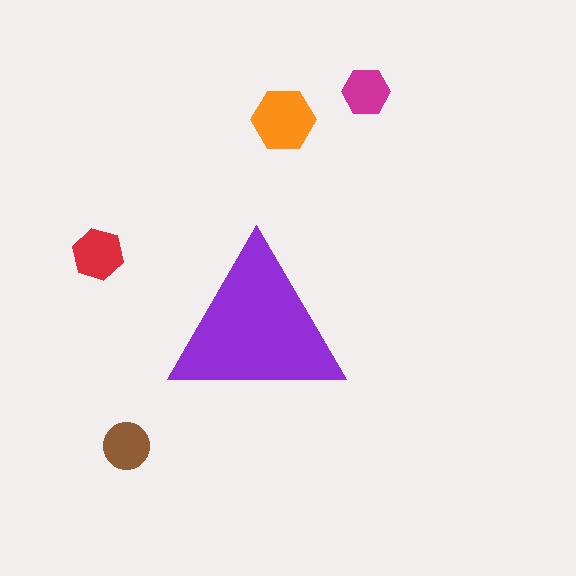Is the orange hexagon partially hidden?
No, the orange hexagon is fully visible.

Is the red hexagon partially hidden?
No, the red hexagon is fully visible.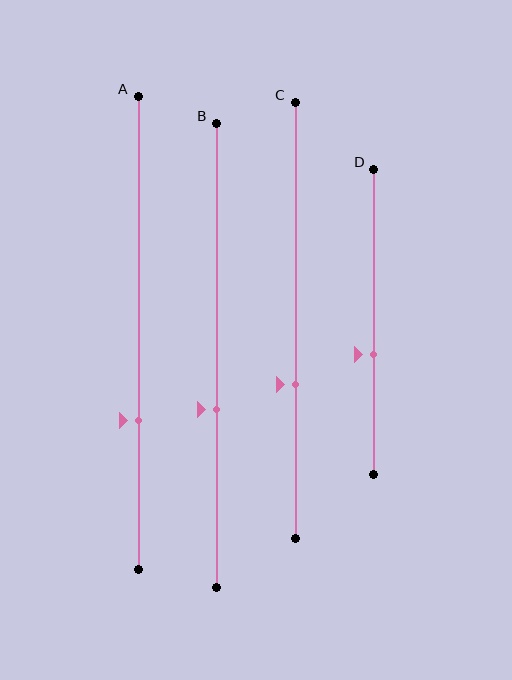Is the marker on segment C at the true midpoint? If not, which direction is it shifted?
No, the marker on segment C is shifted downward by about 15% of the segment length.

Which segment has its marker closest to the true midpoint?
Segment D has its marker closest to the true midpoint.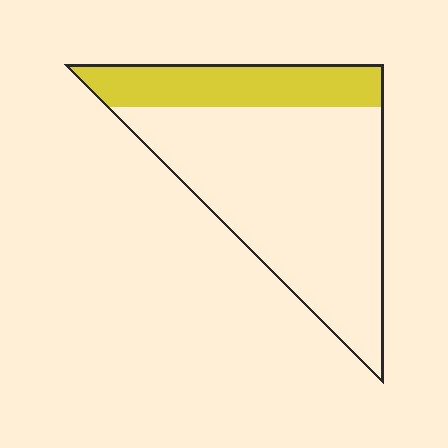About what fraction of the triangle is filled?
About one quarter (1/4).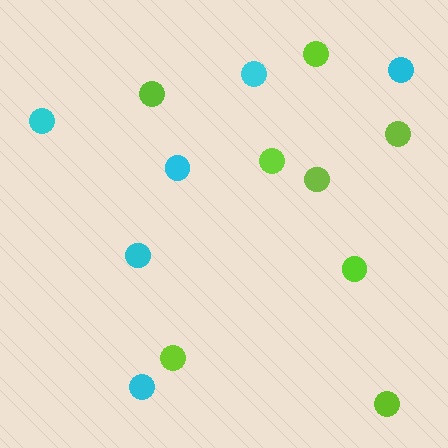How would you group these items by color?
There are 2 groups: one group of cyan circles (6) and one group of lime circles (8).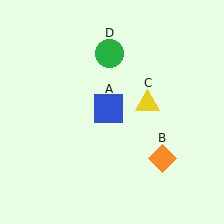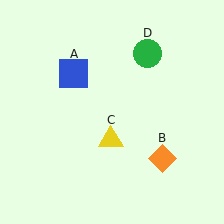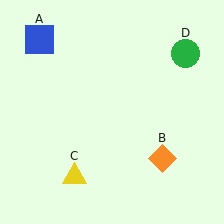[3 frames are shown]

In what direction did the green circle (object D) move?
The green circle (object D) moved right.